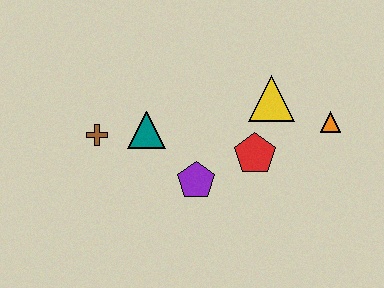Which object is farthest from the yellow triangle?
The brown cross is farthest from the yellow triangle.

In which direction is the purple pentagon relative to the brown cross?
The purple pentagon is to the right of the brown cross.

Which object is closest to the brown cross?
The teal triangle is closest to the brown cross.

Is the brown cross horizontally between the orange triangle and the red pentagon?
No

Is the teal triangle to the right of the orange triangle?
No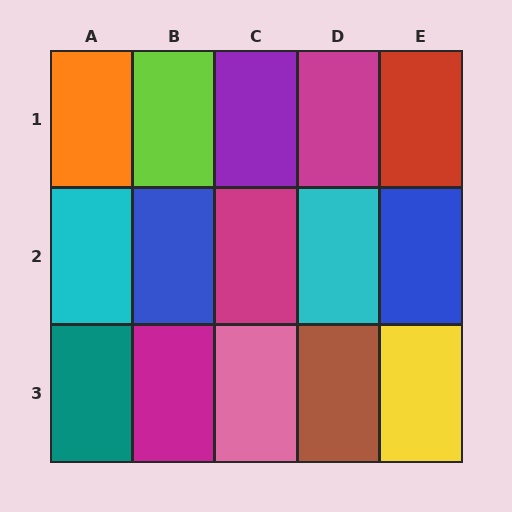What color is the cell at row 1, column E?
Red.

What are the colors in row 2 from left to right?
Cyan, blue, magenta, cyan, blue.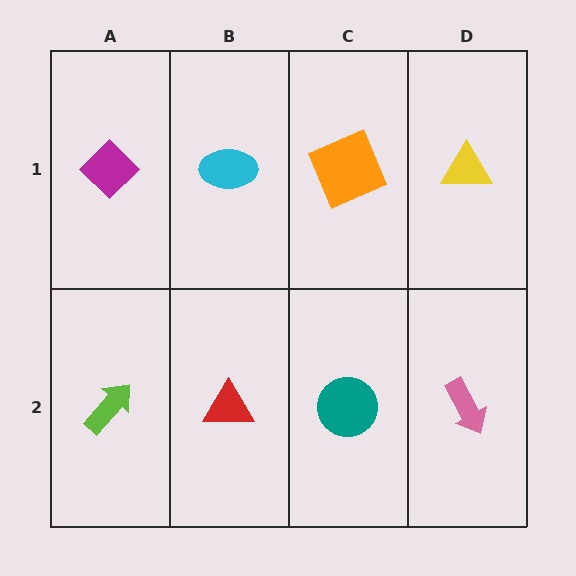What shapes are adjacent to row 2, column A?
A magenta diamond (row 1, column A), a red triangle (row 2, column B).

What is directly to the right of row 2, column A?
A red triangle.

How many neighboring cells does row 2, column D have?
2.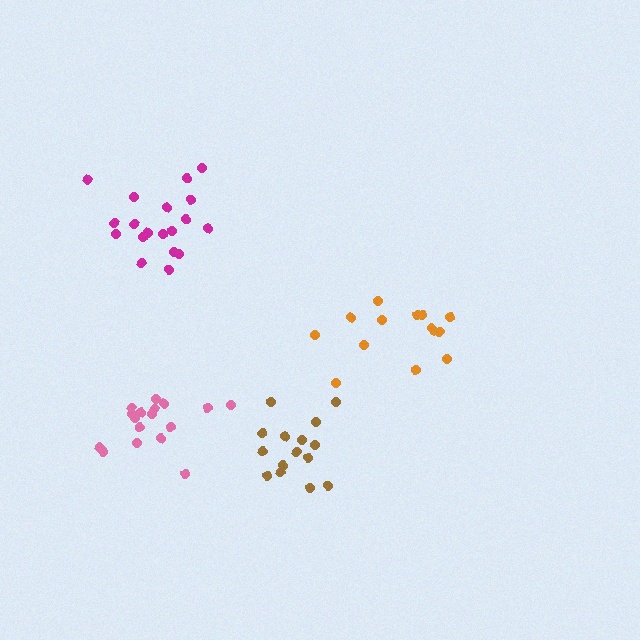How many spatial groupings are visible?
There are 4 spatial groupings.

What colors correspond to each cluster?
The clusters are colored: brown, pink, magenta, orange.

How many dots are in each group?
Group 1: 15 dots, Group 2: 17 dots, Group 3: 19 dots, Group 4: 14 dots (65 total).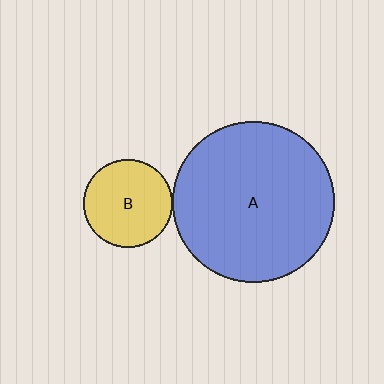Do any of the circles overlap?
No, none of the circles overlap.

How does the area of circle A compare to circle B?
Approximately 3.3 times.